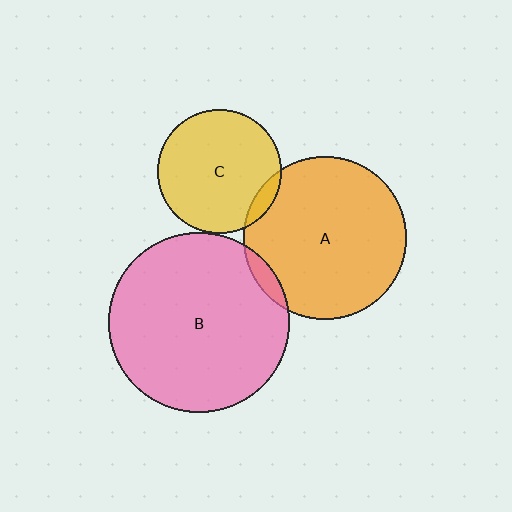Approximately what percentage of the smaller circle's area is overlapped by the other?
Approximately 5%.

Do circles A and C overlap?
Yes.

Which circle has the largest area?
Circle B (pink).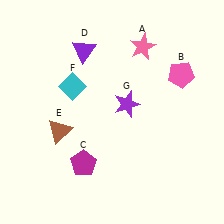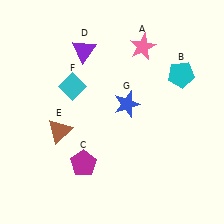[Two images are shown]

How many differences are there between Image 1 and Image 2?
There are 2 differences between the two images.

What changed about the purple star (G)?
In Image 1, G is purple. In Image 2, it changed to blue.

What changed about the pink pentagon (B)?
In Image 1, B is pink. In Image 2, it changed to cyan.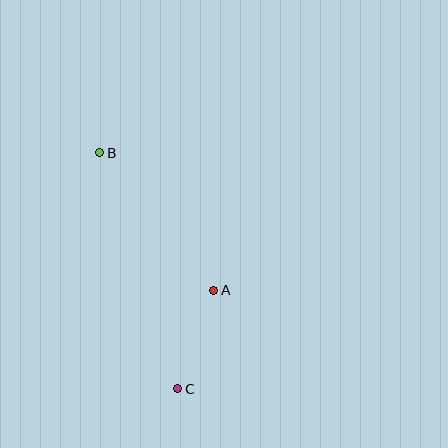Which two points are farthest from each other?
Points B and C are farthest from each other.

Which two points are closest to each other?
Points A and C are closest to each other.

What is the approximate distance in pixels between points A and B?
The distance between A and B is approximately 179 pixels.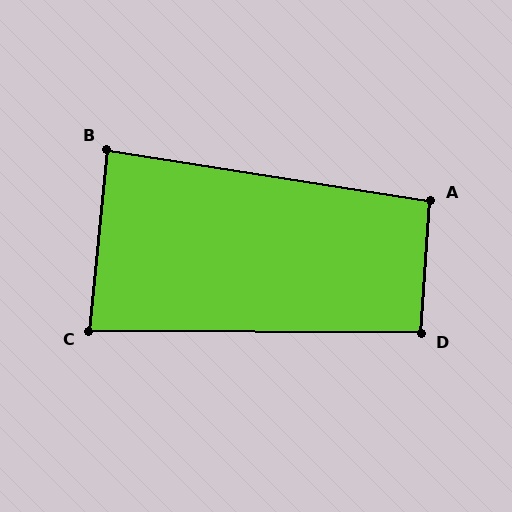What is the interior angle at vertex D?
Approximately 93 degrees (approximately right).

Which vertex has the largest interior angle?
A, at approximately 95 degrees.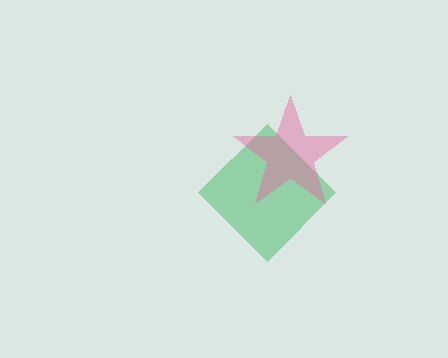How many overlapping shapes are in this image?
There are 2 overlapping shapes in the image.